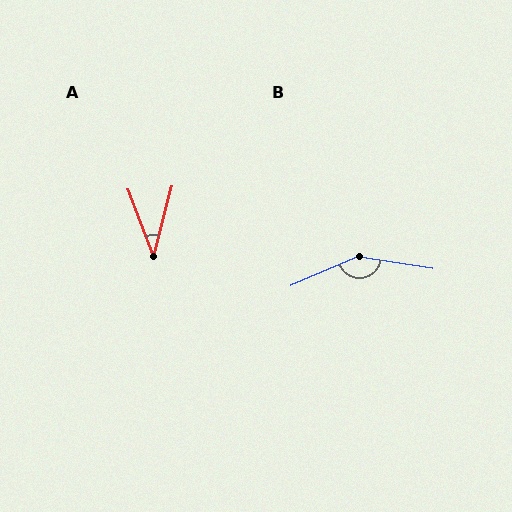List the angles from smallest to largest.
A (36°), B (148°).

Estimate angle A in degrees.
Approximately 36 degrees.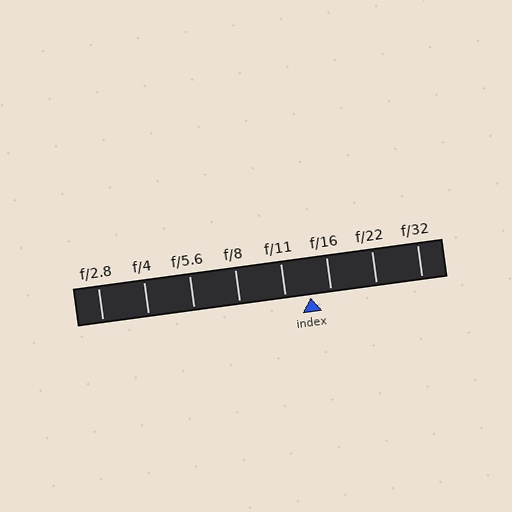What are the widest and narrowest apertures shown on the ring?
The widest aperture shown is f/2.8 and the narrowest is f/32.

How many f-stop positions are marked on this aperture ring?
There are 8 f-stop positions marked.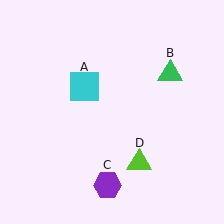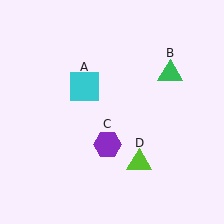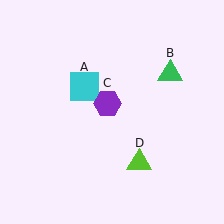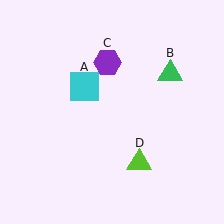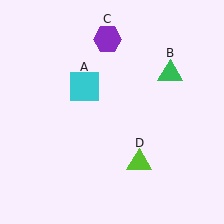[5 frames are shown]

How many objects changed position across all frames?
1 object changed position: purple hexagon (object C).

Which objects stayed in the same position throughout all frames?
Cyan square (object A) and green triangle (object B) and lime triangle (object D) remained stationary.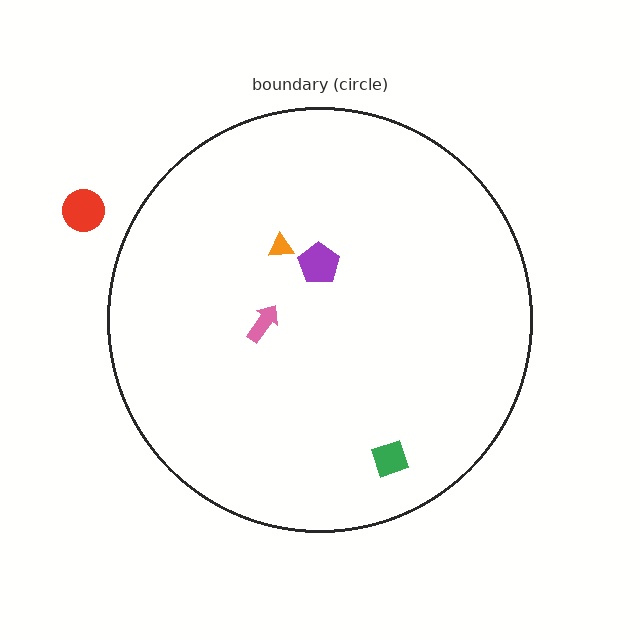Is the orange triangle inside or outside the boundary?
Inside.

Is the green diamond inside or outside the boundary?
Inside.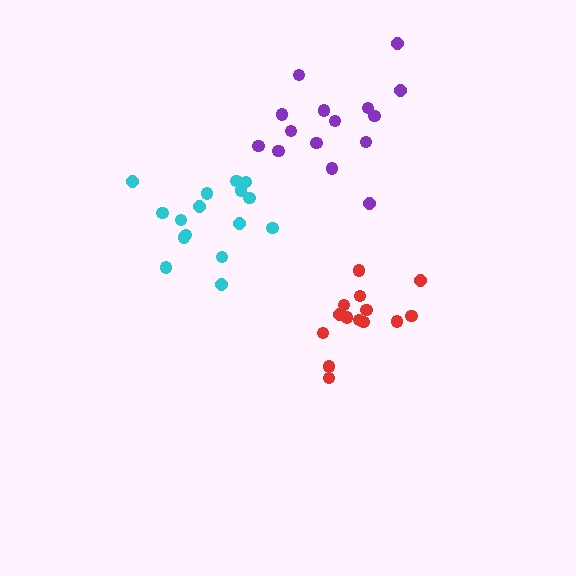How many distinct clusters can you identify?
There are 3 distinct clusters.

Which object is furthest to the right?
The red cluster is rightmost.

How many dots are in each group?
Group 1: 15 dots, Group 2: 16 dots, Group 3: 14 dots (45 total).